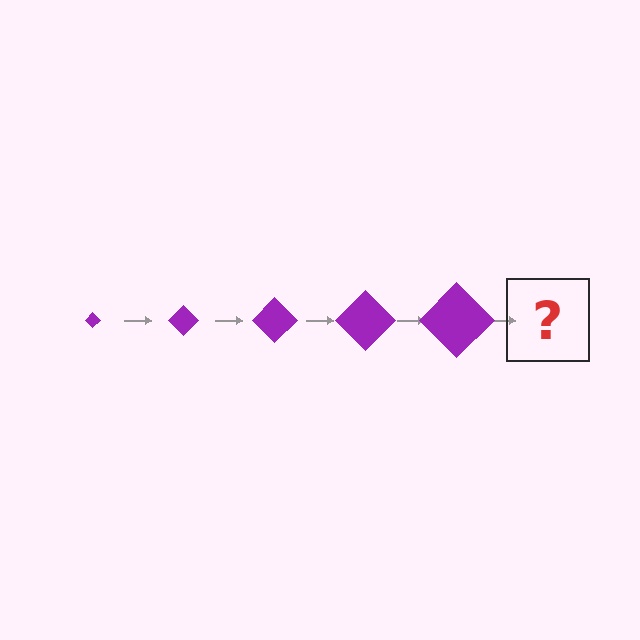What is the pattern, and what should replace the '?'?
The pattern is that the diamond gets progressively larger each step. The '?' should be a purple diamond, larger than the previous one.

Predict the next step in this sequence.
The next step is a purple diamond, larger than the previous one.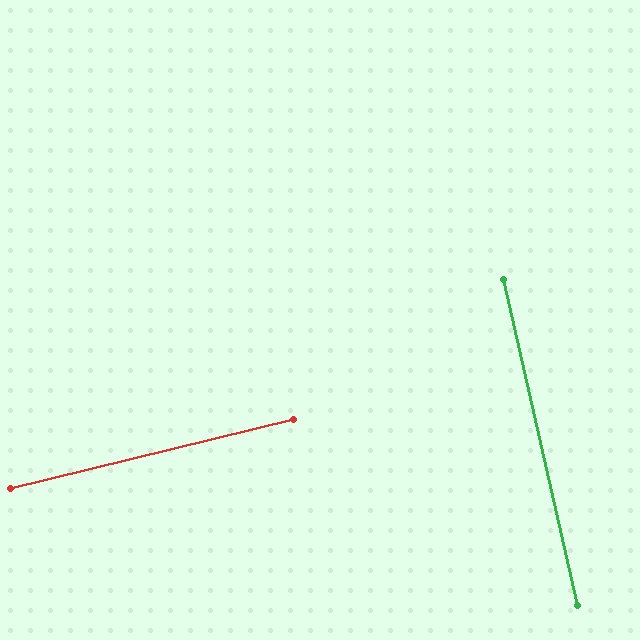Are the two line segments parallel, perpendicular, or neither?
Perpendicular — they meet at approximately 89°.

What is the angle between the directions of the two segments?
Approximately 89 degrees.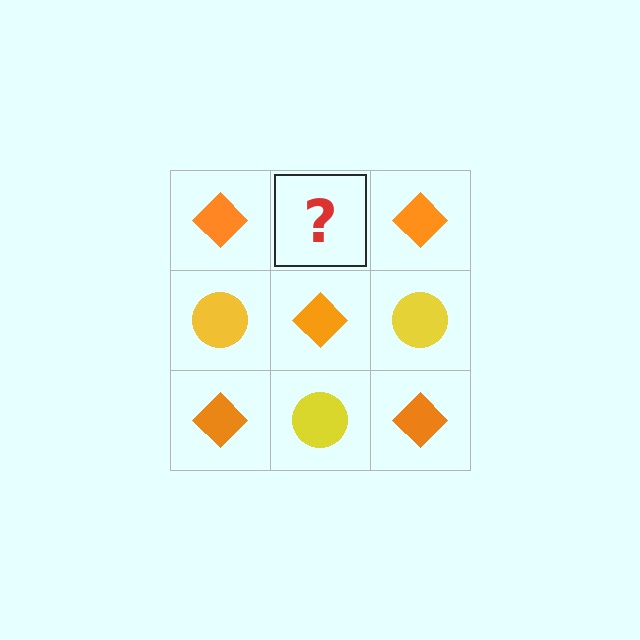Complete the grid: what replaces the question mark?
The question mark should be replaced with a yellow circle.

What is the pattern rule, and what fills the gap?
The rule is that it alternates orange diamond and yellow circle in a checkerboard pattern. The gap should be filled with a yellow circle.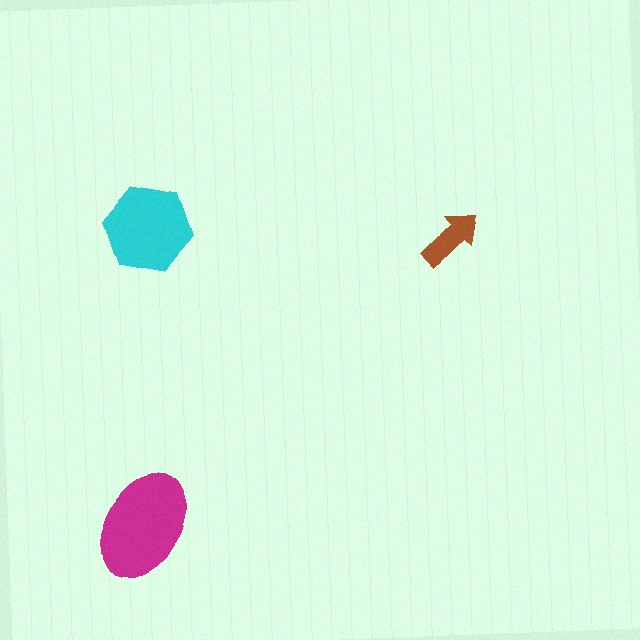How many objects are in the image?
There are 3 objects in the image.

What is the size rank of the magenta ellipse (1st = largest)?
1st.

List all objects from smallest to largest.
The brown arrow, the cyan hexagon, the magenta ellipse.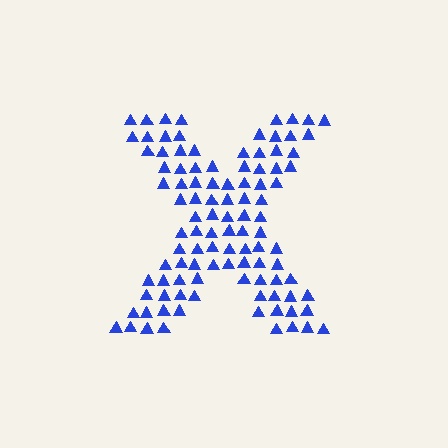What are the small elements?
The small elements are triangles.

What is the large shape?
The large shape is the letter X.